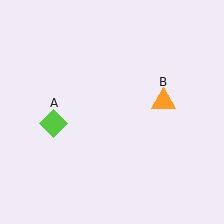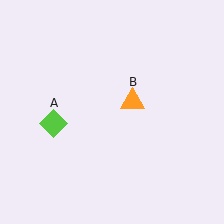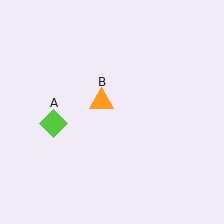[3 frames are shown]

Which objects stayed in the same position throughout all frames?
Lime diamond (object A) remained stationary.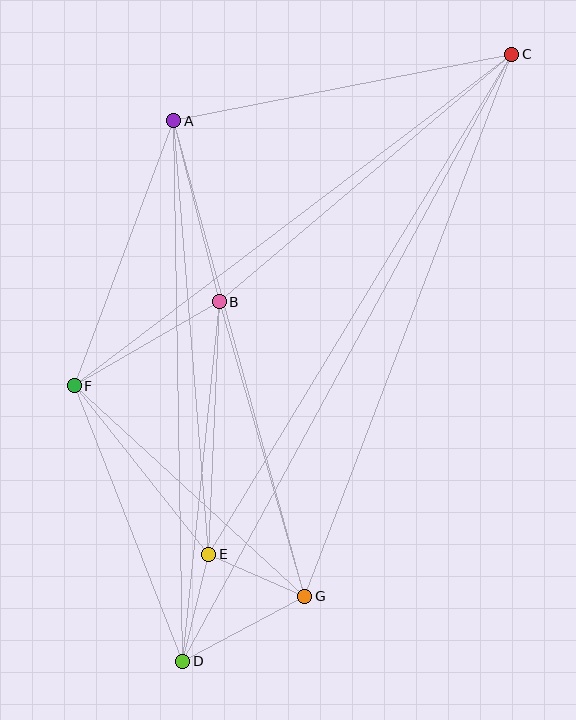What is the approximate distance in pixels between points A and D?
The distance between A and D is approximately 541 pixels.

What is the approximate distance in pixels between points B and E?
The distance between B and E is approximately 253 pixels.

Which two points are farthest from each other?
Points C and D are farthest from each other.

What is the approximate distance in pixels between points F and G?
The distance between F and G is approximately 312 pixels.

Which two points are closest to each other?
Points E and G are closest to each other.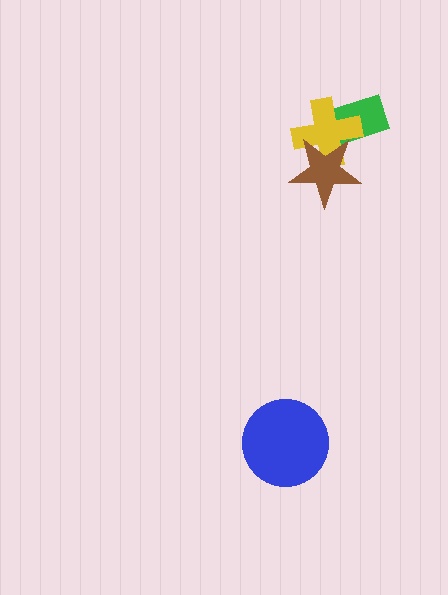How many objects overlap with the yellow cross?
2 objects overlap with the yellow cross.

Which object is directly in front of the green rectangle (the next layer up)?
The yellow cross is directly in front of the green rectangle.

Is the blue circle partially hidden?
No, no other shape covers it.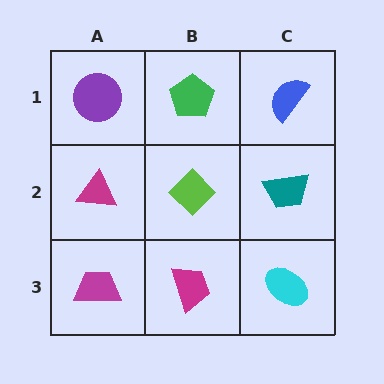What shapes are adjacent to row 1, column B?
A lime diamond (row 2, column B), a purple circle (row 1, column A), a blue semicircle (row 1, column C).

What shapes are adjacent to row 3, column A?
A magenta triangle (row 2, column A), a magenta trapezoid (row 3, column B).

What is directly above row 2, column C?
A blue semicircle.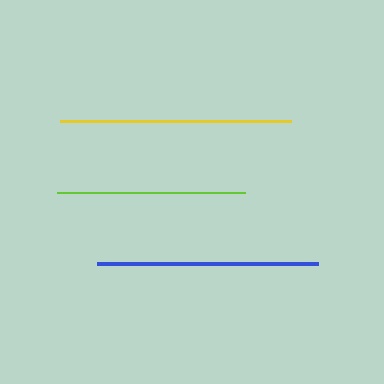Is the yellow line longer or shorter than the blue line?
The yellow line is longer than the blue line.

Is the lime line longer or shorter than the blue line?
The blue line is longer than the lime line.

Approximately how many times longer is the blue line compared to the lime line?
The blue line is approximately 1.2 times the length of the lime line.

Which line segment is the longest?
The yellow line is the longest at approximately 232 pixels.